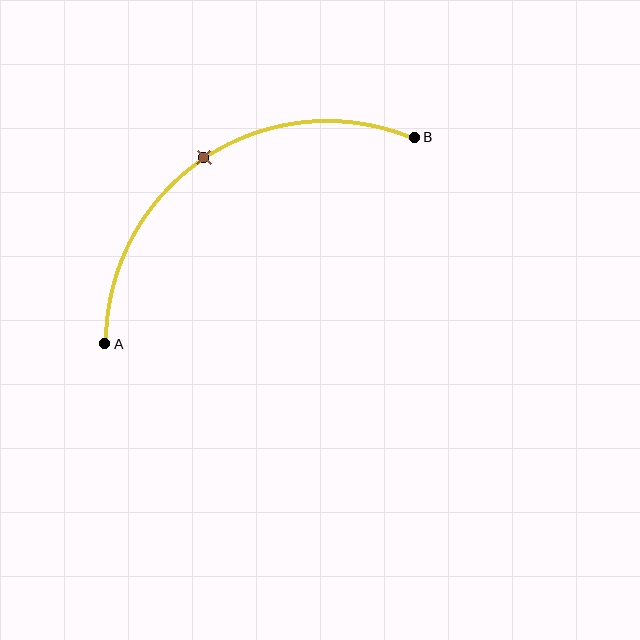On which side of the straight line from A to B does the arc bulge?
The arc bulges above the straight line connecting A and B.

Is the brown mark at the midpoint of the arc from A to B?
Yes. The brown mark lies on the arc at equal arc-length from both A and B — it is the arc midpoint.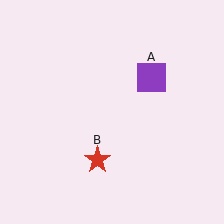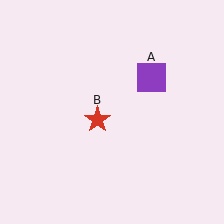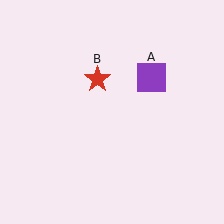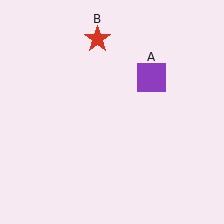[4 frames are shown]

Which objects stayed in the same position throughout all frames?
Purple square (object A) remained stationary.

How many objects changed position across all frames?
1 object changed position: red star (object B).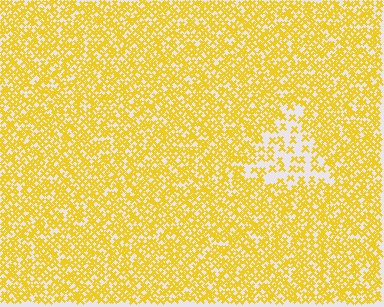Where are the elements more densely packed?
The elements are more densely packed outside the triangle boundary.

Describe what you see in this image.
The image contains small yellow elements arranged at two different densities. A triangle-shaped region is visible where the elements are less densely packed than the surrounding area.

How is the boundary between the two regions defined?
The boundary is defined by a change in element density (approximately 2.4x ratio). All elements are the same color, size, and shape.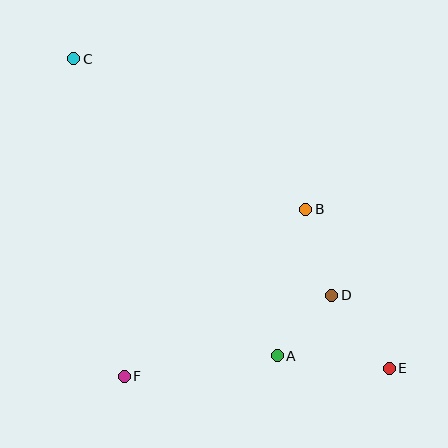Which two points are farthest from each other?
Points C and E are farthest from each other.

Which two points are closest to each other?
Points A and D are closest to each other.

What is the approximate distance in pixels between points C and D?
The distance between C and D is approximately 350 pixels.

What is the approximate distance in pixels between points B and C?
The distance between B and C is approximately 276 pixels.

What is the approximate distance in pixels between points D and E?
The distance between D and E is approximately 93 pixels.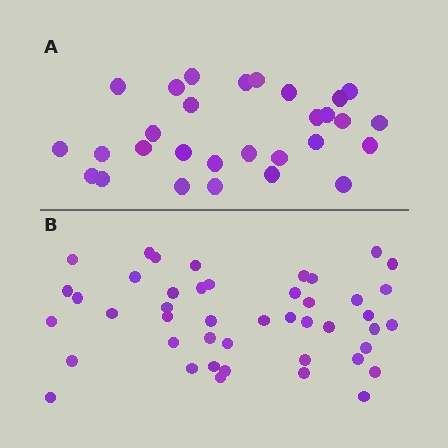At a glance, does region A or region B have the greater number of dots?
Region B (the bottom region) has more dots.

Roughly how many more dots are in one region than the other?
Region B has approximately 15 more dots than region A.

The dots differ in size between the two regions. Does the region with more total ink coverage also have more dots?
No. Region A has more total ink coverage because its dots are larger, but region B actually contains more individual dots. Total area can be misleading — the number of items is what matters here.